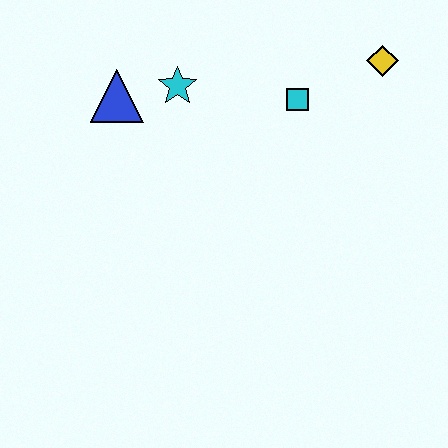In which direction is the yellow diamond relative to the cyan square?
The yellow diamond is to the right of the cyan square.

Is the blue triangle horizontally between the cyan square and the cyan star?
No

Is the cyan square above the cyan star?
No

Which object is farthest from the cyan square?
The blue triangle is farthest from the cyan square.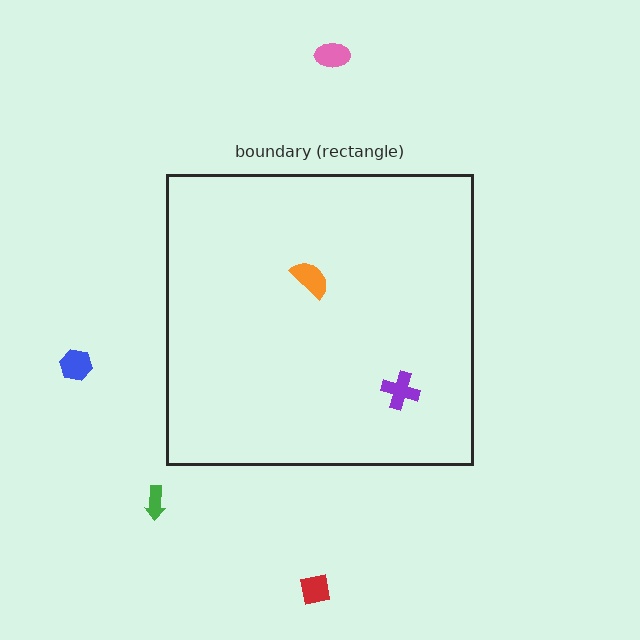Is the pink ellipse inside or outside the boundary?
Outside.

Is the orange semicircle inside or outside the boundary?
Inside.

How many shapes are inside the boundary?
2 inside, 4 outside.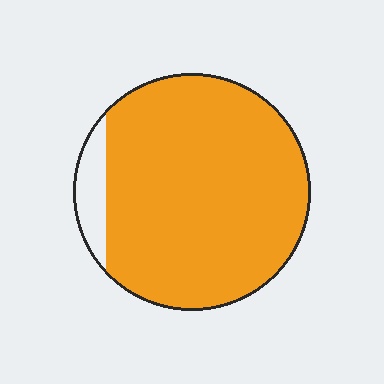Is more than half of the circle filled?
Yes.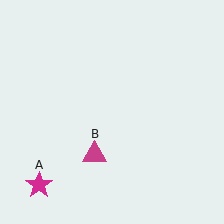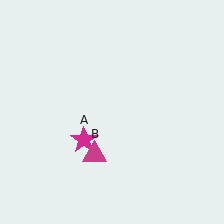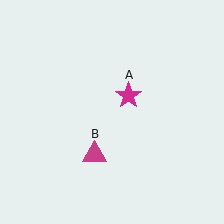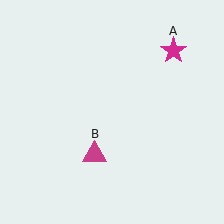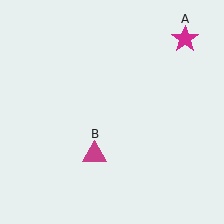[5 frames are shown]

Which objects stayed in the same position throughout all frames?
Magenta triangle (object B) remained stationary.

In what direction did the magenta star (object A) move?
The magenta star (object A) moved up and to the right.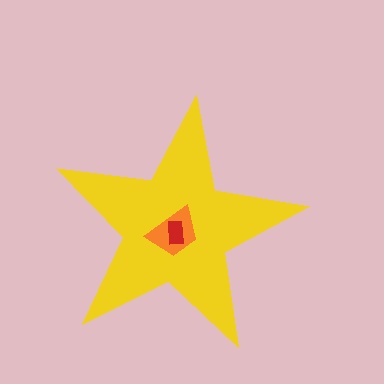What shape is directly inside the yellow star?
The orange trapezoid.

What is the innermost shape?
The red rectangle.